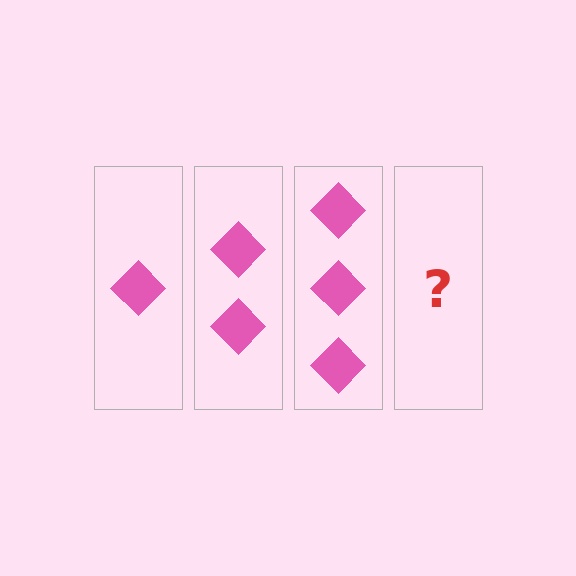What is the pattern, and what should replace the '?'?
The pattern is that each step adds one more diamond. The '?' should be 4 diamonds.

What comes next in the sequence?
The next element should be 4 diamonds.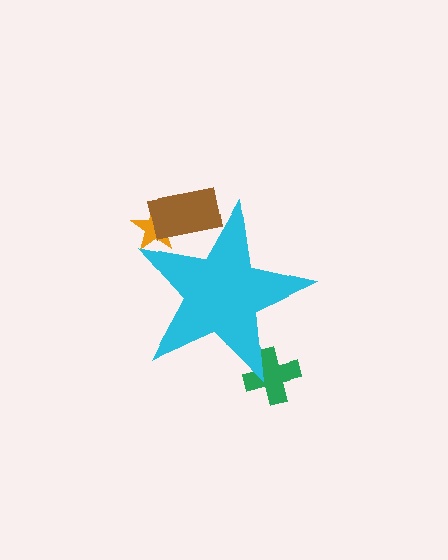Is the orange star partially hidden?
Yes, the orange star is partially hidden behind the cyan star.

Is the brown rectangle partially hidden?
Yes, the brown rectangle is partially hidden behind the cyan star.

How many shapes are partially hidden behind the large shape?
3 shapes are partially hidden.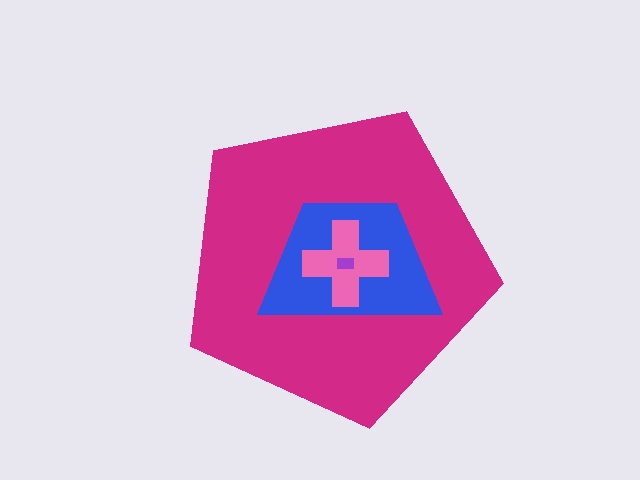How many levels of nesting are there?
4.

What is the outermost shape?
The magenta pentagon.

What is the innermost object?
The purple rectangle.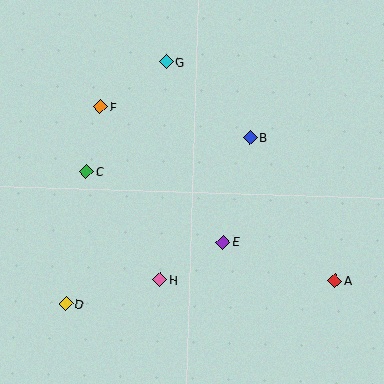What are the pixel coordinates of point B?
Point B is at (250, 137).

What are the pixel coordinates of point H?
Point H is at (160, 280).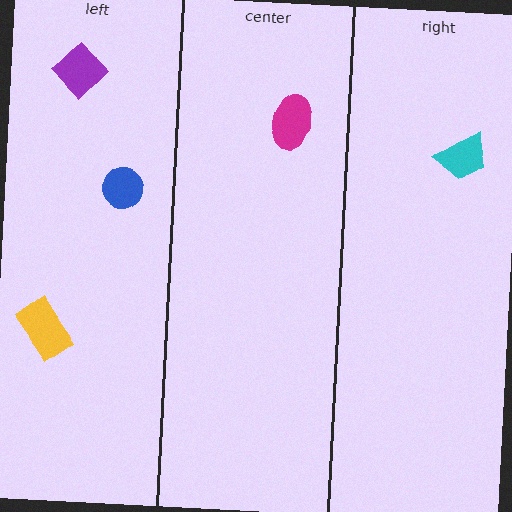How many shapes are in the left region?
3.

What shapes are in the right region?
The cyan trapezoid.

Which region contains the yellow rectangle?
The left region.